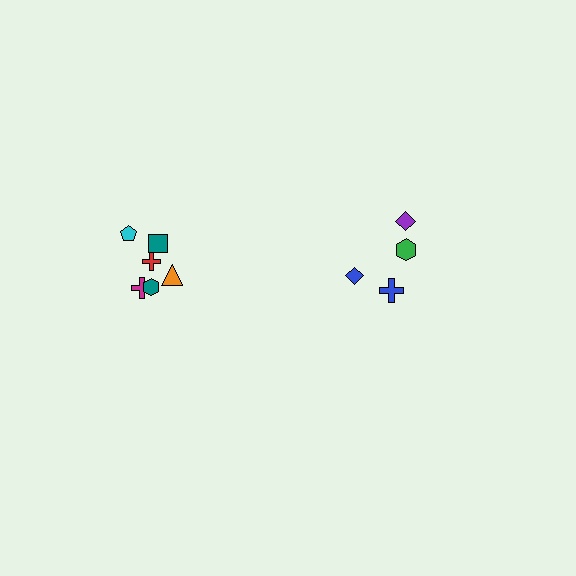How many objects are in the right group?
There are 4 objects.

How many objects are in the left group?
There are 6 objects.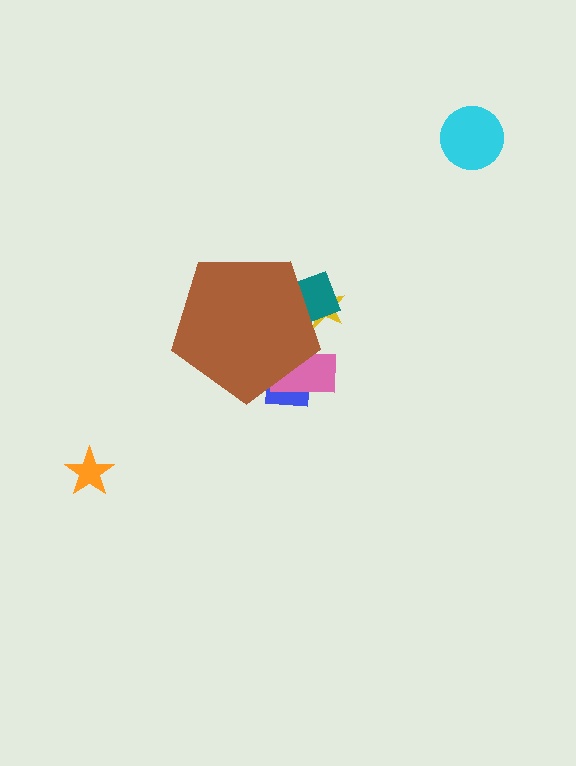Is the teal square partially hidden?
Yes, the teal square is partially hidden behind the brown pentagon.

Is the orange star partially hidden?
No, the orange star is fully visible.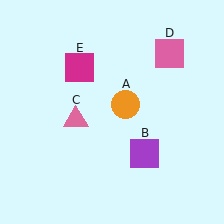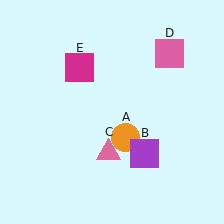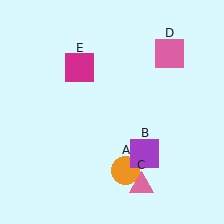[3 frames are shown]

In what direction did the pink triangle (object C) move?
The pink triangle (object C) moved down and to the right.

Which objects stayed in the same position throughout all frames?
Purple square (object B) and pink square (object D) and magenta square (object E) remained stationary.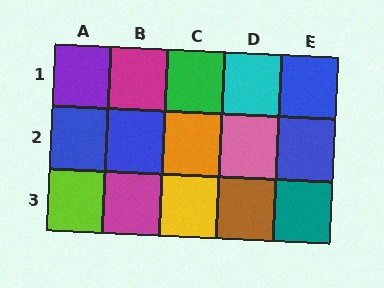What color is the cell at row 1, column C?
Green.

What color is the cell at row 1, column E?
Blue.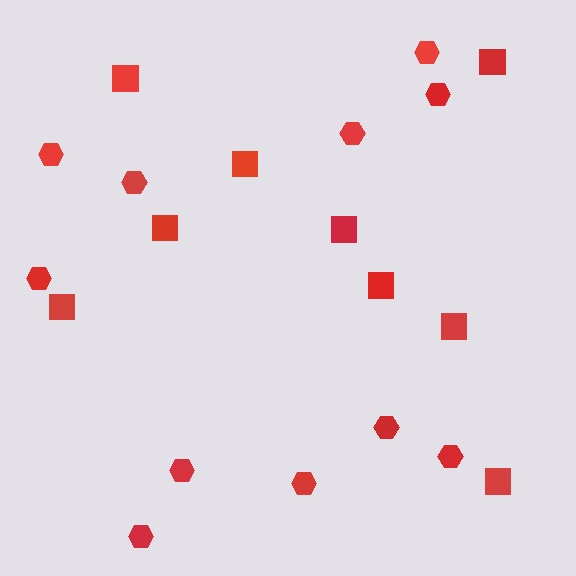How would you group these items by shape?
There are 2 groups: one group of hexagons (11) and one group of squares (9).